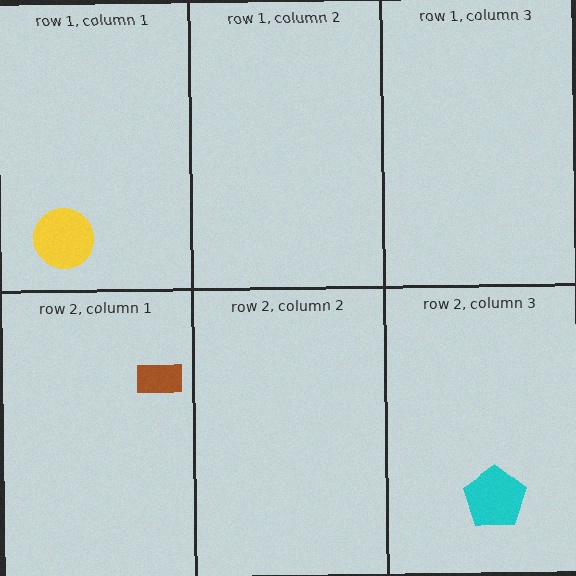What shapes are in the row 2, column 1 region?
The brown rectangle.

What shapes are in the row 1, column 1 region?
The yellow circle.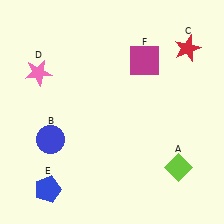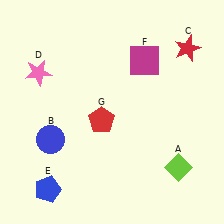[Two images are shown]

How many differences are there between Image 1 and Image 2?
There is 1 difference between the two images.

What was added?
A red pentagon (G) was added in Image 2.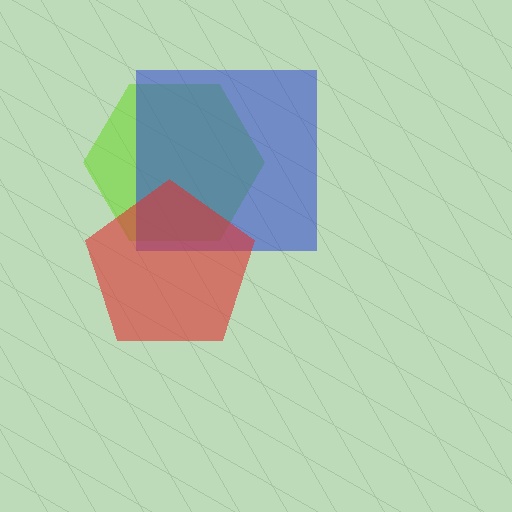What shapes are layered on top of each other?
The layered shapes are: a lime hexagon, a blue square, a red pentagon.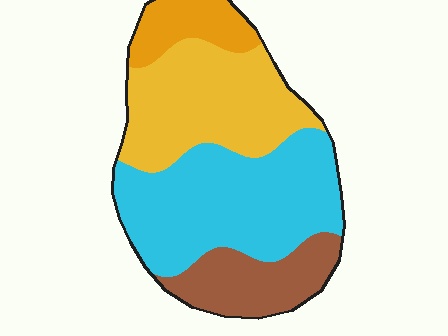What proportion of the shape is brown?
Brown takes up between a sixth and a third of the shape.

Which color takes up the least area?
Orange, at roughly 10%.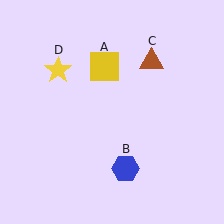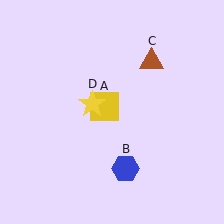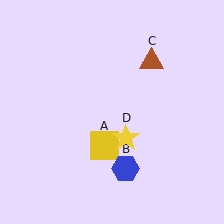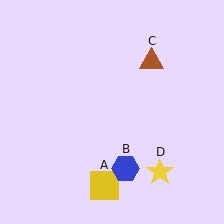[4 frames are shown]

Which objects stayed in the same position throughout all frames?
Blue hexagon (object B) and brown triangle (object C) remained stationary.